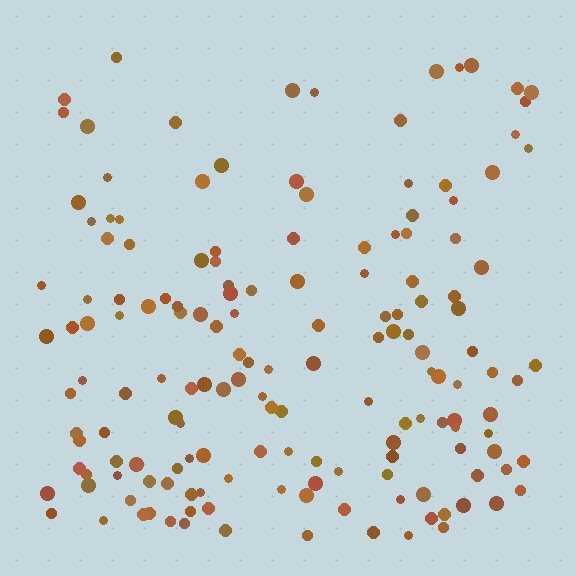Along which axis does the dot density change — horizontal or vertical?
Vertical.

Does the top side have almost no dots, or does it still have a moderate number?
Still a moderate number, just noticeably fewer than the bottom.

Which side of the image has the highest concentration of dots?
The bottom.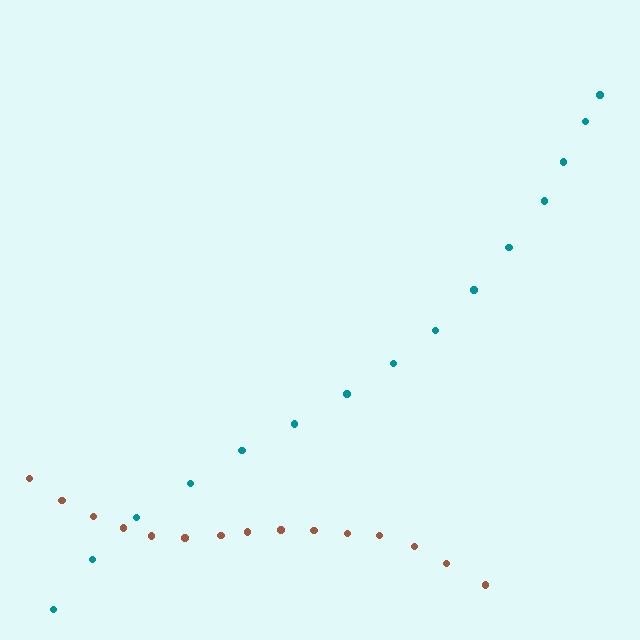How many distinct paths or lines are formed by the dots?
There are 2 distinct paths.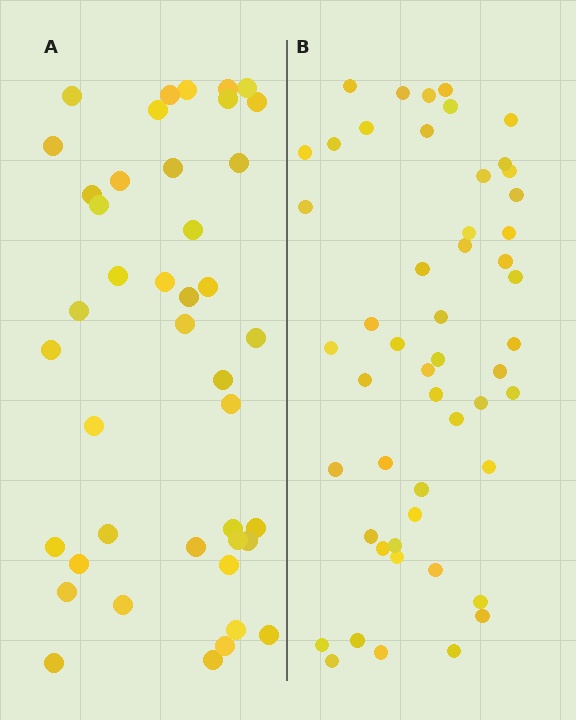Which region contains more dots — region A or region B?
Region B (the right region) has more dots.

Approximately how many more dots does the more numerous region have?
Region B has roughly 8 or so more dots than region A.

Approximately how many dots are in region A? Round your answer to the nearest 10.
About 40 dots. (The exact count is 42, which rounds to 40.)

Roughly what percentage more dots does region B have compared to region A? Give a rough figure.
About 20% more.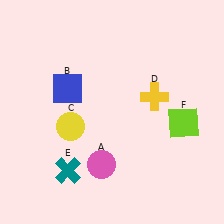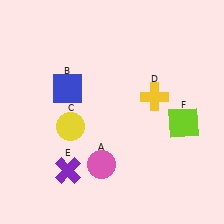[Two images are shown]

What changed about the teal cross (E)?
In Image 1, E is teal. In Image 2, it changed to purple.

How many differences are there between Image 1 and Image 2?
There is 1 difference between the two images.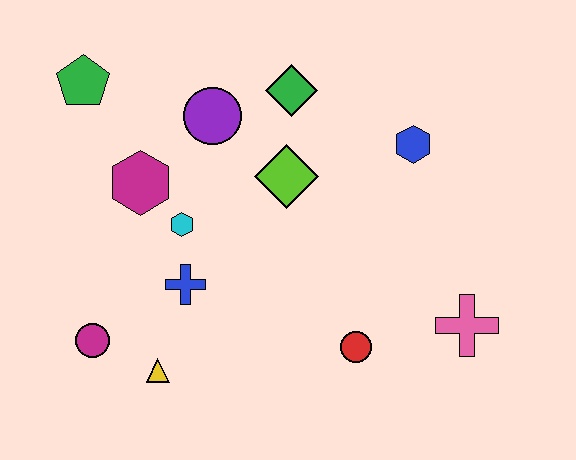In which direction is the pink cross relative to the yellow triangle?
The pink cross is to the right of the yellow triangle.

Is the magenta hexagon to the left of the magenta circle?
No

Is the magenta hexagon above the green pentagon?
No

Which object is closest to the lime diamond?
The green diamond is closest to the lime diamond.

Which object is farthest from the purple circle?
The pink cross is farthest from the purple circle.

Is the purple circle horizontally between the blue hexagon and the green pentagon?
Yes